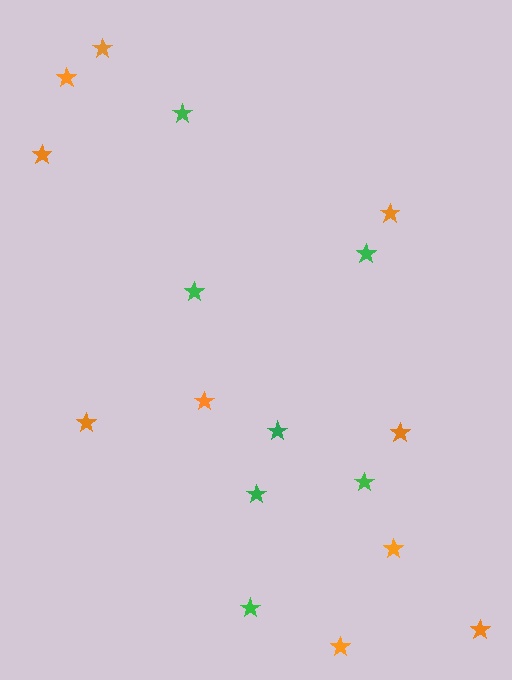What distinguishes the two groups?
There are 2 groups: one group of orange stars (10) and one group of green stars (7).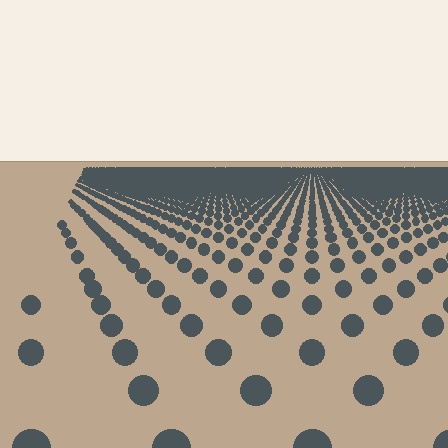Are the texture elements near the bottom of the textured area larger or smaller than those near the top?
Larger. Near the bottom, elements are closer to the viewer and appear at a bigger on-screen size.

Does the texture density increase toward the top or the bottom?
Density increases toward the top.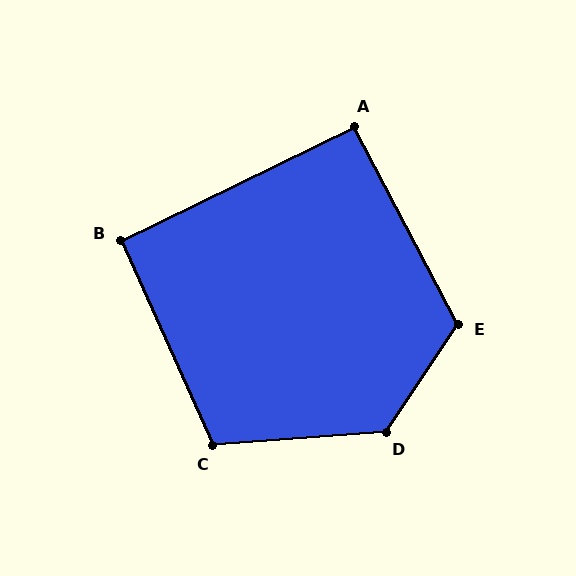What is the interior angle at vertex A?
Approximately 92 degrees (approximately right).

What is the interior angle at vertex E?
Approximately 118 degrees (obtuse).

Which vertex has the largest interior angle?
D, at approximately 128 degrees.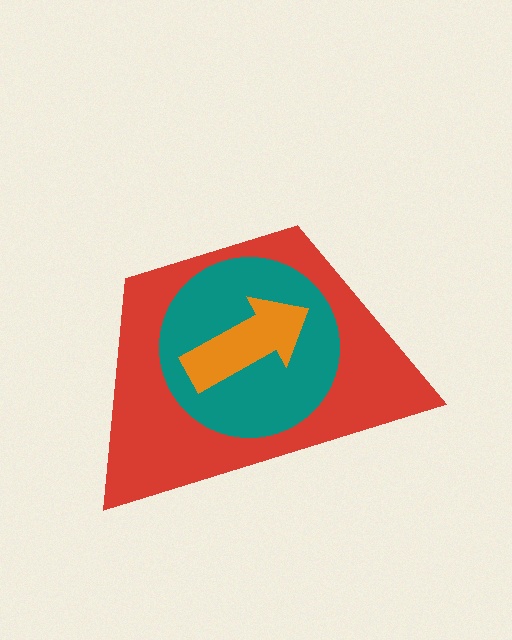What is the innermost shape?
The orange arrow.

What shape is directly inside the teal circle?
The orange arrow.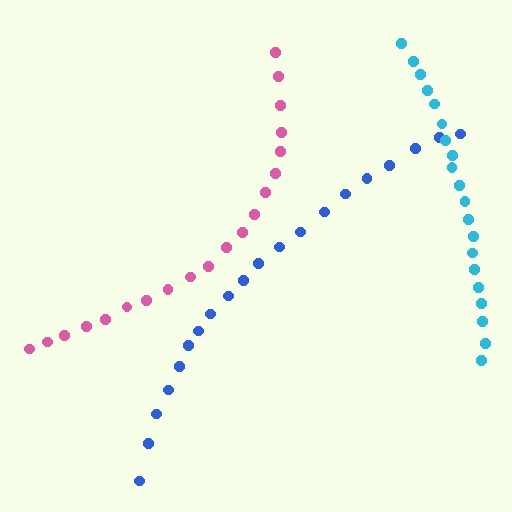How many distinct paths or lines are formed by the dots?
There are 3 distinct paths.